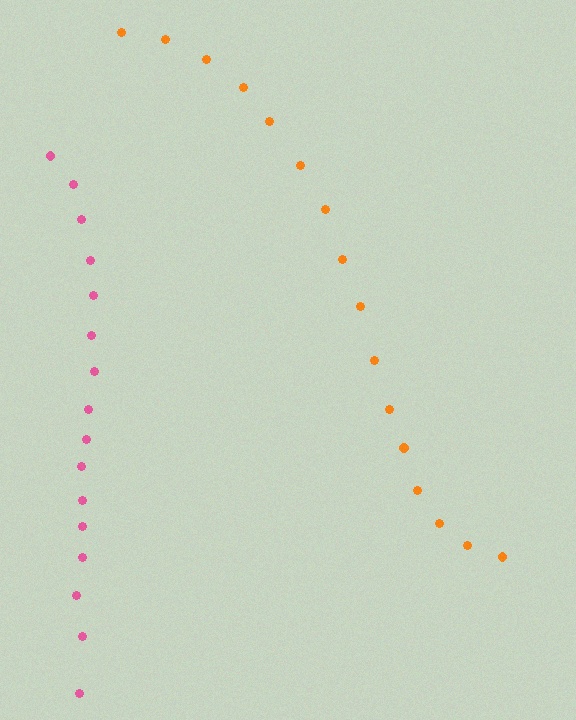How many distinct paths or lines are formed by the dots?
There are 2 distinct paths.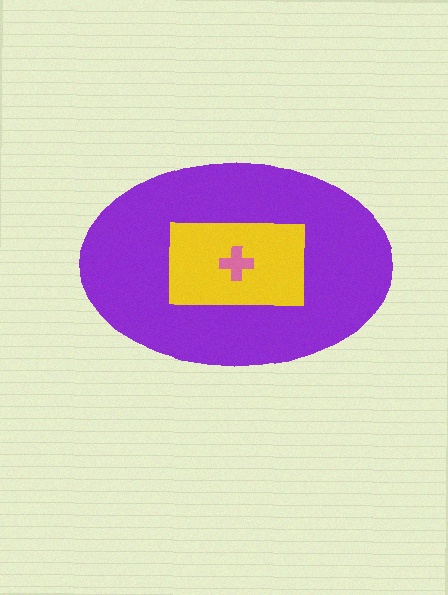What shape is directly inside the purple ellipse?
The yellow rectangle.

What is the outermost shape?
The purple ellipse.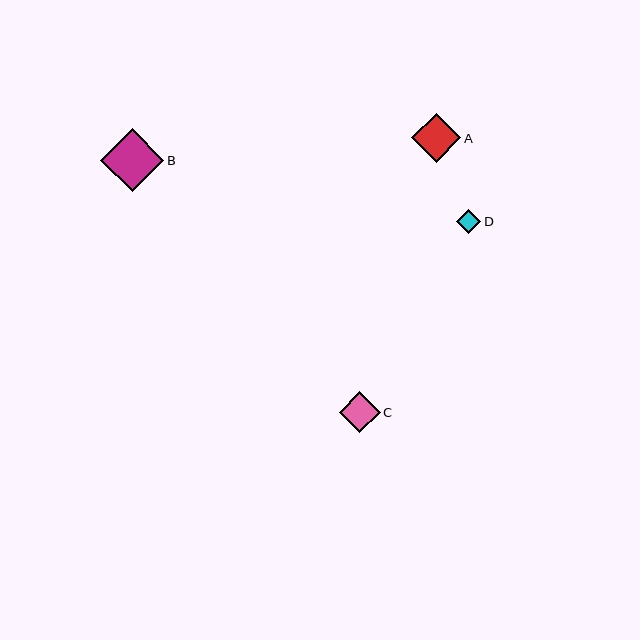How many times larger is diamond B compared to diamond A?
Diamond B is approximately 1.3 times the size of diamond A.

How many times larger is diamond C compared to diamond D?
Diamond C is approximately 1.6 times the size of diamond D.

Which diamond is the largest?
Diamond B is the largest with a size of approximately 63 pixels.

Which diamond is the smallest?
Diamond D is the smallest with a size of approximately 25 pixels.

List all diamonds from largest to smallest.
From largest to smallest: B, A, C, D.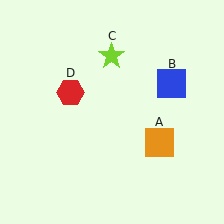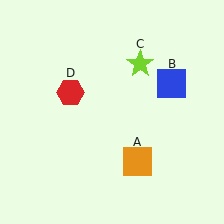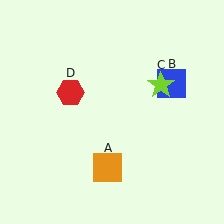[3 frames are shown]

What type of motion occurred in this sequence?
The orange square (object A), lime star (object C) rotated clockwise around the center of the scene.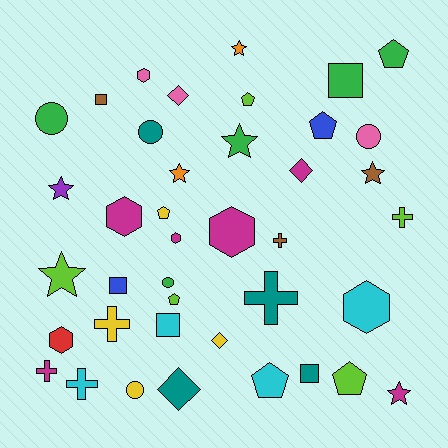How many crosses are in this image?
There are 6 crosses.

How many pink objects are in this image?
There are 3 pink objects.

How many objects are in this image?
There are 40 objects.